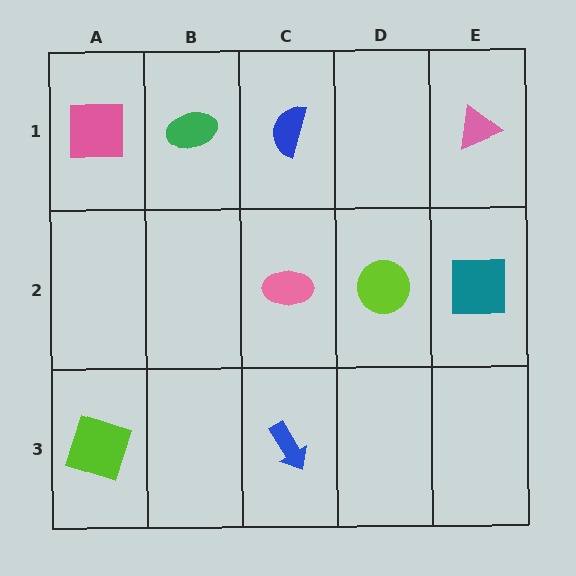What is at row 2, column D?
A lime circle.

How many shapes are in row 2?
3 shapes.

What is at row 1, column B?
A green ellipse.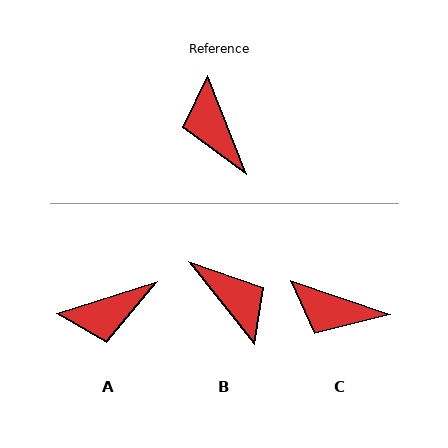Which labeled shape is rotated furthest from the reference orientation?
B, about 163 degrees away.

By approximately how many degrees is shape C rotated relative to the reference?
Approximately 50 degrees counter-clockwise.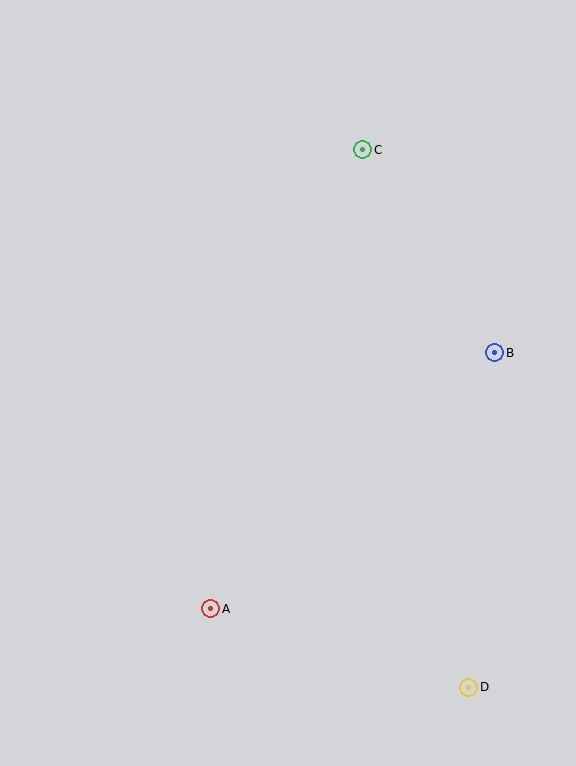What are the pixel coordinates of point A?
Point A is at (211, 609).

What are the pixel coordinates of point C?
Point C is at (363, 150).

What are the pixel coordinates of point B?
Point B is at (495, 353).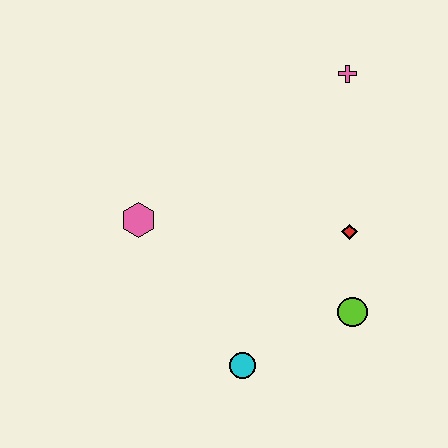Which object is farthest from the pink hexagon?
The pink cross is farthest from the pink hexagon.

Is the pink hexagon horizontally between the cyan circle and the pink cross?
No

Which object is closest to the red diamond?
The lime circle is closest to the red diamond.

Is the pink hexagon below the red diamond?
No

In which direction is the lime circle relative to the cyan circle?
The lime circle is to the right of the cyan circle.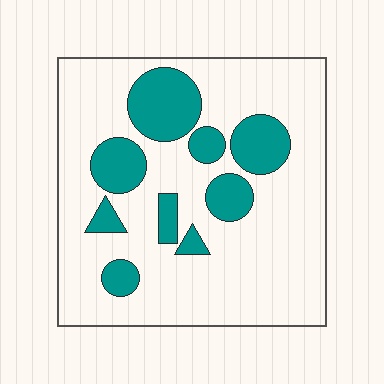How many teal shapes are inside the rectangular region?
9.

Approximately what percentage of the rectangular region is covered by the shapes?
Approximately 25%.